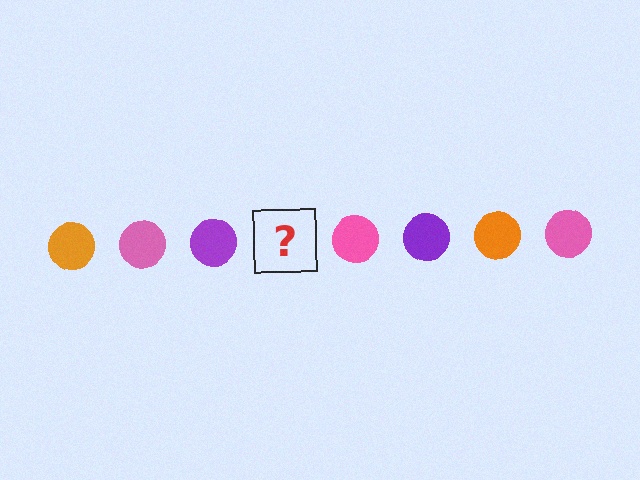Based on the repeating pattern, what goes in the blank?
The blank should be an orange circle.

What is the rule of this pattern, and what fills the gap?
The rule is that the pattern cycles through orange, pink, purple circles. The gap should be filled with an orange circle.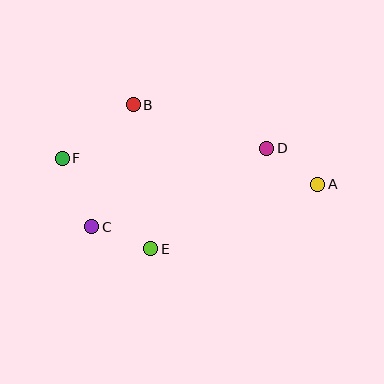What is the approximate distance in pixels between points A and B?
The distance between A and B is approximately 201 pixels.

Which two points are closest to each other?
Points A and D are closest to each other.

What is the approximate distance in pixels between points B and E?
The distance between B and E is approximately 145 pixels.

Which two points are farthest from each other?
Points A and F are farthest from each other.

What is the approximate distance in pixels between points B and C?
The distance between B and C is approximately 129 pixels.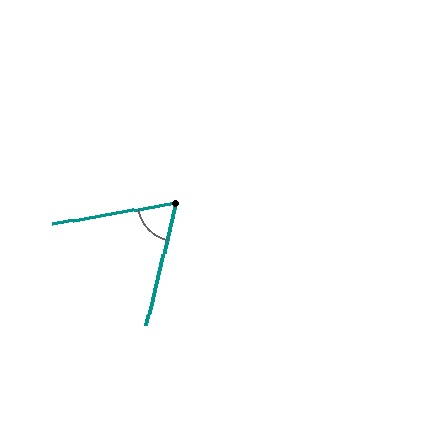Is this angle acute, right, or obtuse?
It is acute.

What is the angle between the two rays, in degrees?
Approximately 66 degrees.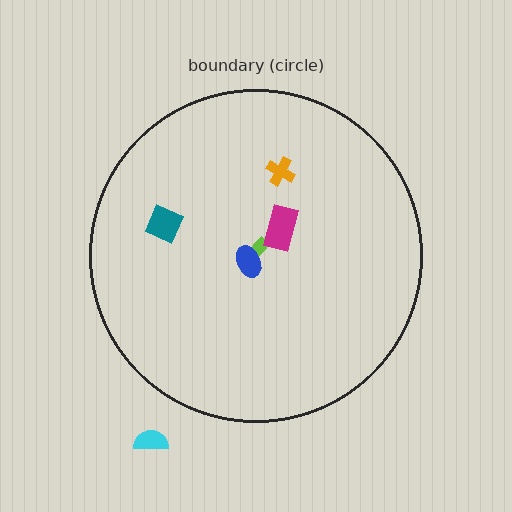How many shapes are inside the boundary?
5 inside, 1 outside.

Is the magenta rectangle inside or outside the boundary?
Inside.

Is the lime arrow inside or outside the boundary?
Inside.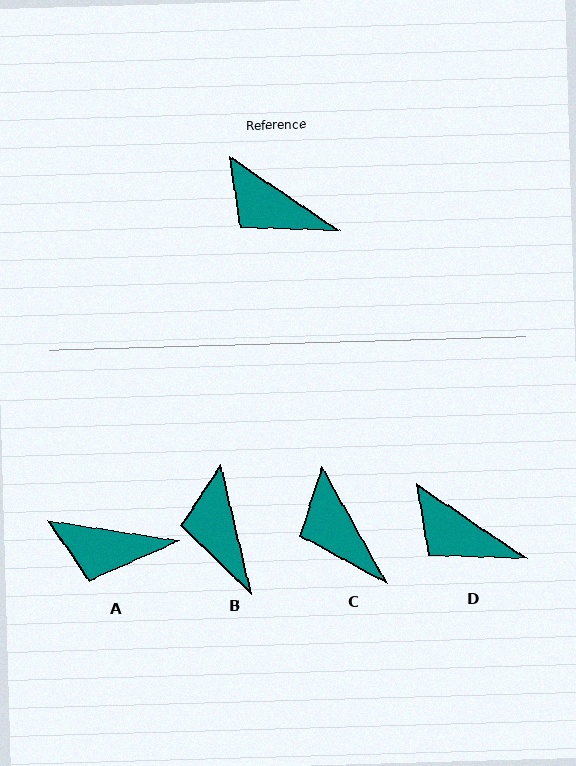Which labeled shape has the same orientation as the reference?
D.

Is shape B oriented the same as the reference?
No, it is off by about 43 degrees.